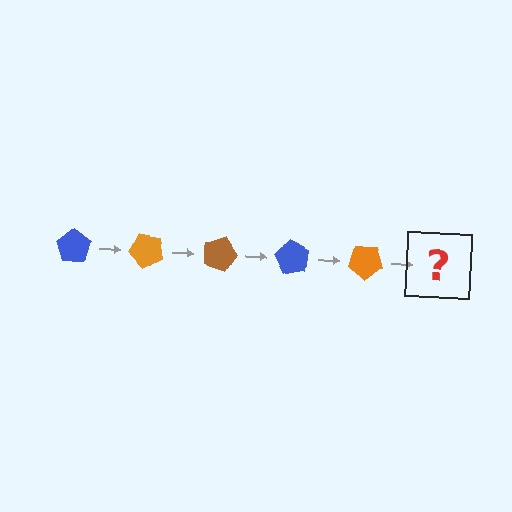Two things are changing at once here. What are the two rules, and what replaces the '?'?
The two rules are that it rotates 45 degrees each step and the color cycles through blue, orange, and brown. The '?' should be a brown pentagon, rotated 225 degrees from the start.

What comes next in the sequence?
The next element should be a brown pentagon, rotated 225 degrees from the start.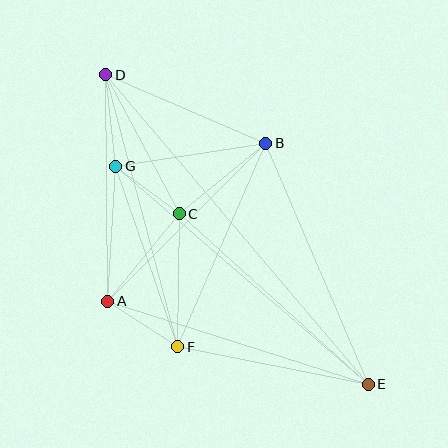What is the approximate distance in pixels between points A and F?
The distance between A and F is approximately 83 pixels.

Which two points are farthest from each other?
Points D and E are farthest from each other.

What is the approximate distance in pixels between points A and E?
The distance between A and E is approximately 273 pixels.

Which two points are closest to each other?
Points C and G are closest to each other.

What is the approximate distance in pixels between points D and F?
The distance between D and F is approximately 281 pixels.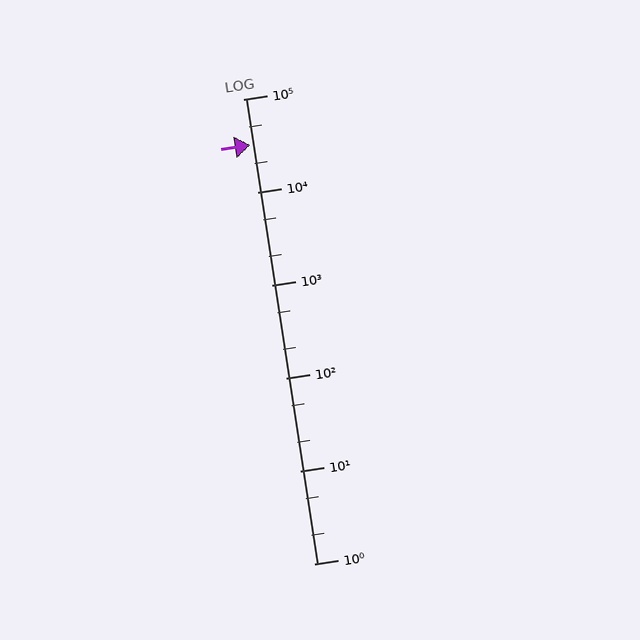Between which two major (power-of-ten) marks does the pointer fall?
The pointer is between 10000 and 100000.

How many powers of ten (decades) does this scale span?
The scale spans 5 decades, from 1 to 100000.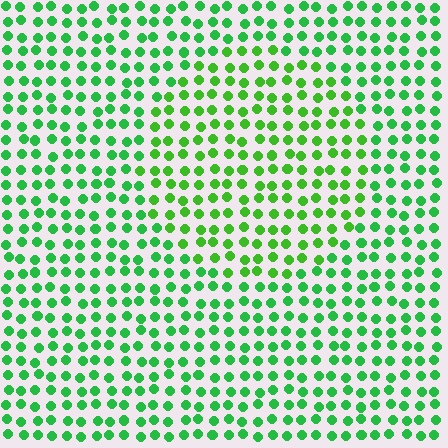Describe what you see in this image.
The image is filled with small green elements in a uniform arrangement. A circle-shaped region is visible where the elements are tinted to a slightly different hue, forming a subtle color boundary.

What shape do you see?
I see a circle.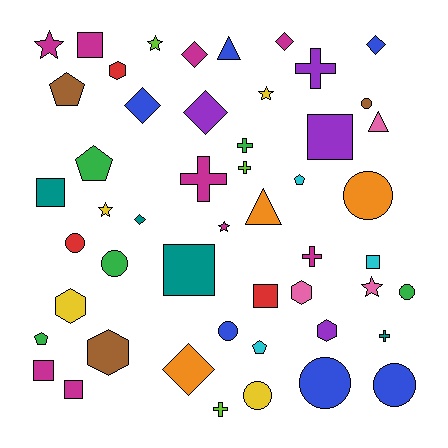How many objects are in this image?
There are 50 objects.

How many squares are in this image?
There are 8 squares.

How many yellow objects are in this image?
There are 4 yellow objects.